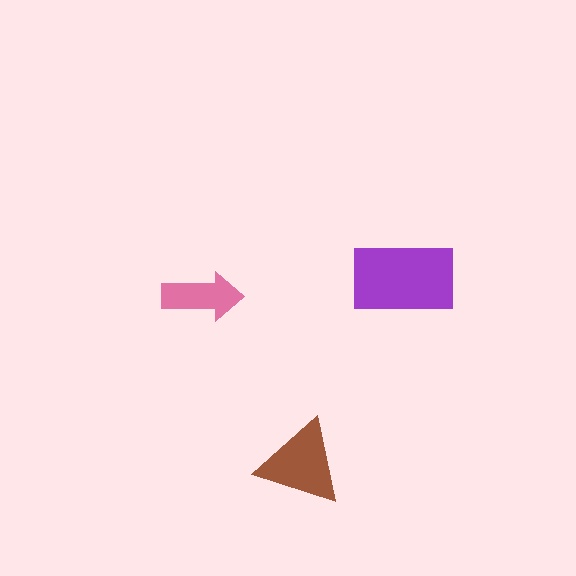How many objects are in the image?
There are 3 objects in the image.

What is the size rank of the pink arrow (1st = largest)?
3rd.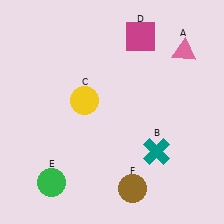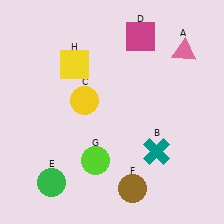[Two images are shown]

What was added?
A lime circle (G), a yellow square (H) were added in Image 2.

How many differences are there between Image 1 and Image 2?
There are 2 differences between the two images.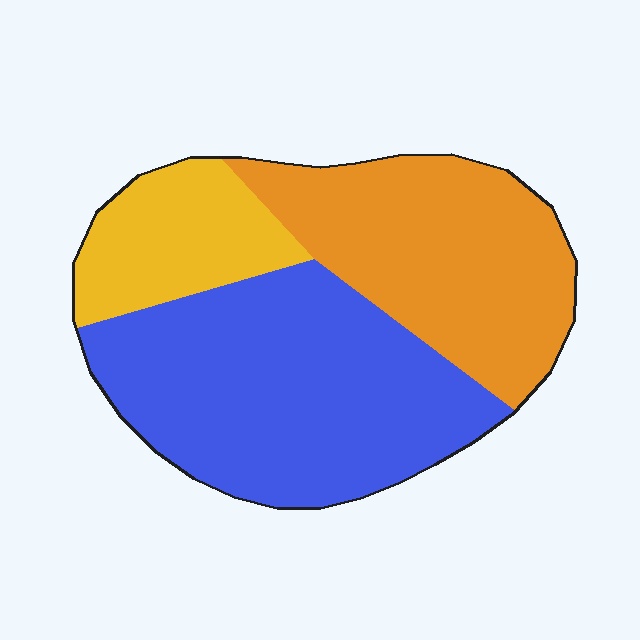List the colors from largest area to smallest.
From largest to smallest: blue, orange, yellow.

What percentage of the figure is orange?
Orange takes up about one third (1/3) of the figure.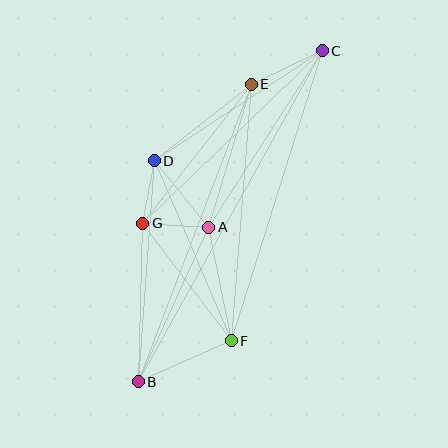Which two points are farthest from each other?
Points B and C are farthest from each other.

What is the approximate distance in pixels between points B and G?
The distance between B and G is approximately 158 pixels.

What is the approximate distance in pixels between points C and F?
The distance between C and F is approximately 304 pixels.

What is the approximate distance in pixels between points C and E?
The distance between C and E is approximately 79 pixels.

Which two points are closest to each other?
Points D and G are closest to each other.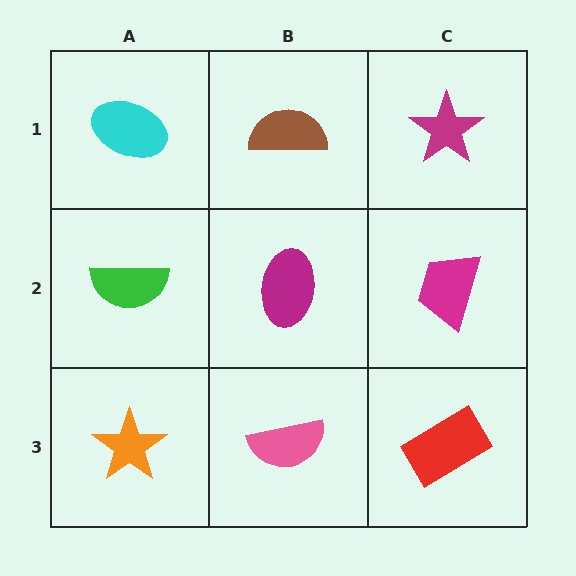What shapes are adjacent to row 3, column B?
A magenta ellipse (row 2, column B), an orange star (row 3, column A), a red rectangle (row 3, column C).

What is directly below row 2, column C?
A red rectangle.